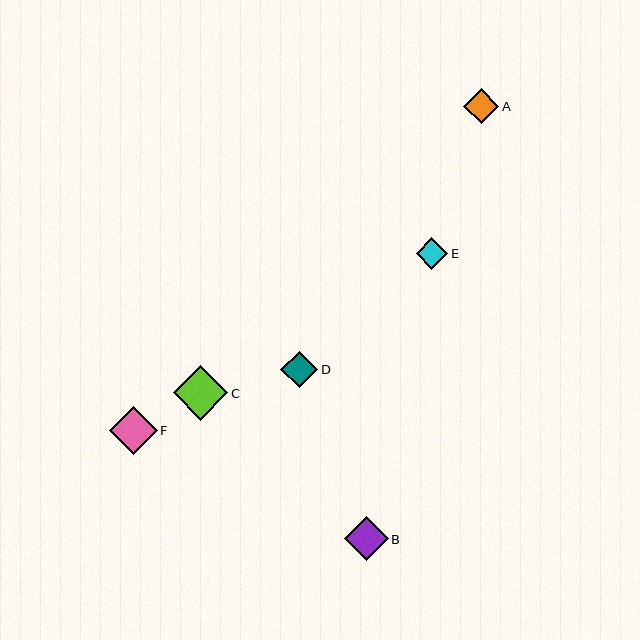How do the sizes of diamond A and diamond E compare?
Diamond A and diamond E are approximately the same size.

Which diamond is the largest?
Diamond C is the largest with a size of approximately 54 pixels.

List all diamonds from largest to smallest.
From largest to smallest: C, F, B, D, A, E.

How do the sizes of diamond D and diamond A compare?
Diamond D and diamond A are approximately the same size.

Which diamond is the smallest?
Diamond E is the smallest with a size of approximately 32 pixels.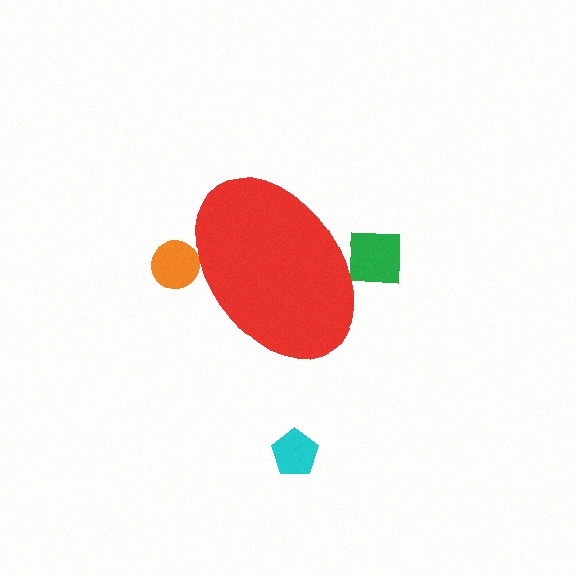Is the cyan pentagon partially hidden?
No, the cyan pentagon is fully visible.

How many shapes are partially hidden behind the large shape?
2 shapes are partially hidden.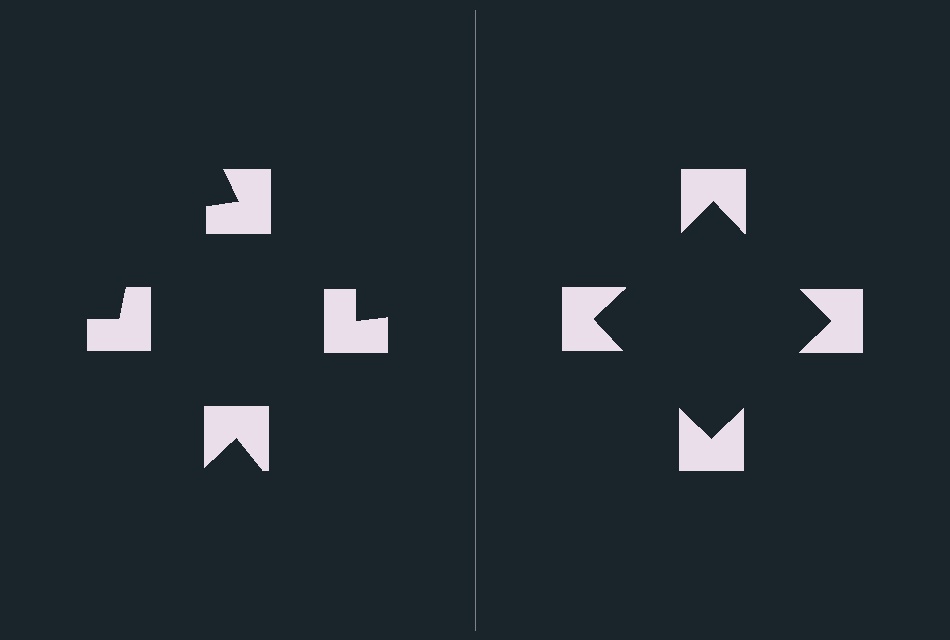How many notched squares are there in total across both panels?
8 — 4 on each side.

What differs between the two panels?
The notched squares are positioned identically on both sides; only the wedge orientations differ. On the right they align to a square; on the left they are misaligned.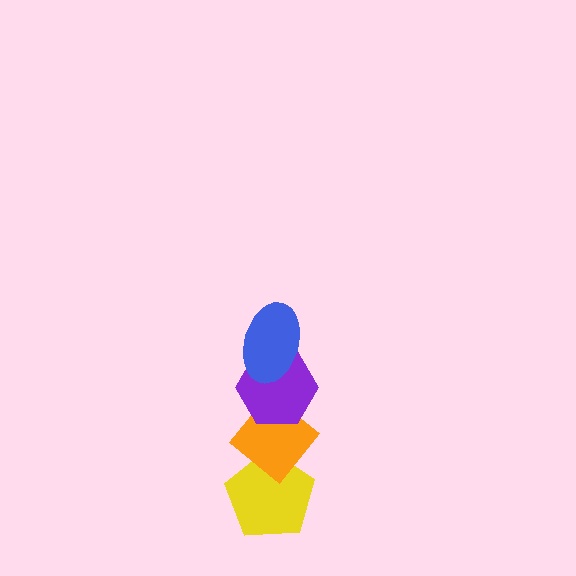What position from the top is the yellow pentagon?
The yellow pentagon is 4th from the top.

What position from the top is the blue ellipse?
The blue ellipse is 1st from the top.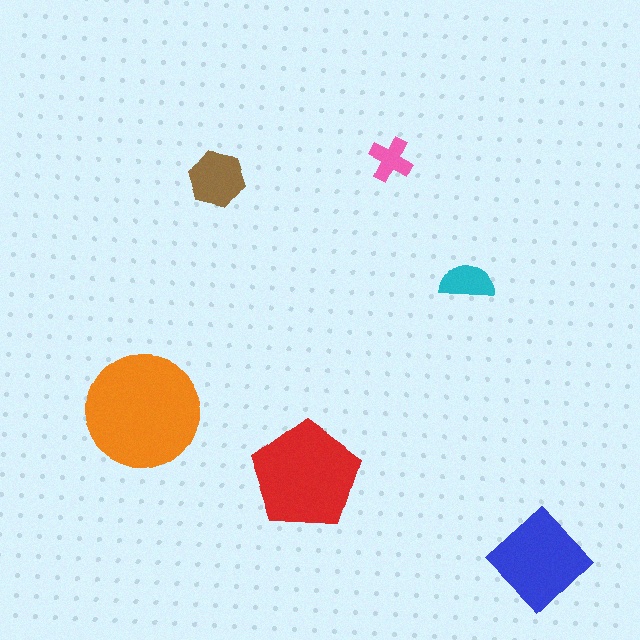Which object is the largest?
The orange circle.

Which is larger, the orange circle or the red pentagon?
The orange circle.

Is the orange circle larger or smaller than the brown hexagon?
Larger.